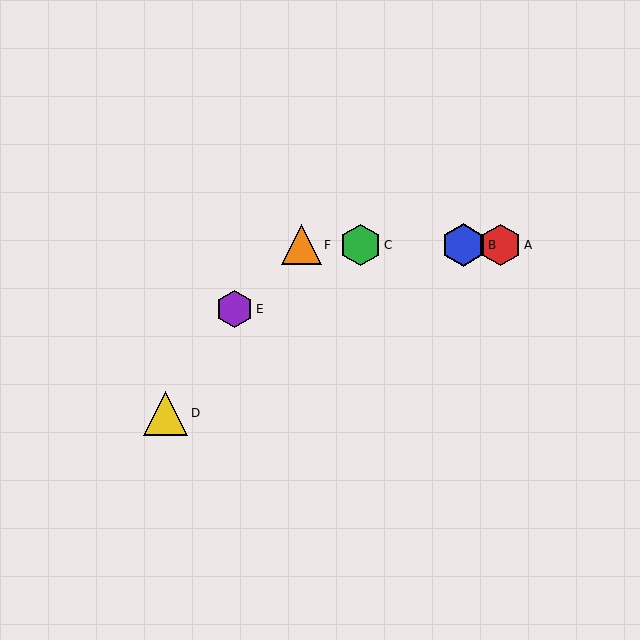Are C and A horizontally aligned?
Yes, both are at y≈245.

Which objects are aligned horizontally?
Objects A, B, C, F are aligned horizontally.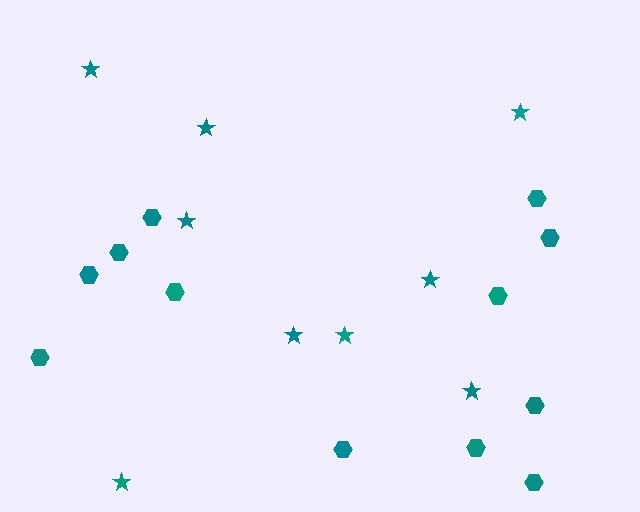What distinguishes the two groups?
There are 2 groups: one group of stars (9) and one group of hexagons (12).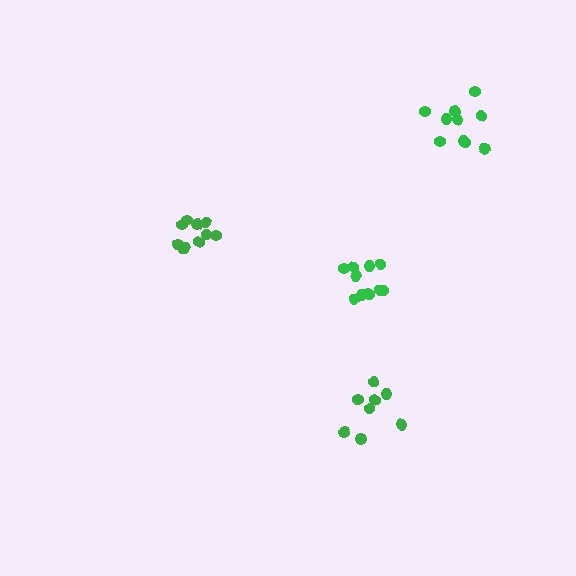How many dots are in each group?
Group 1: 10 dots, Group 2: 11 dots, Group 3: 8 dots, Group 4: 10 dots (39 total).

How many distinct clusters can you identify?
There are 4 distinct clusters.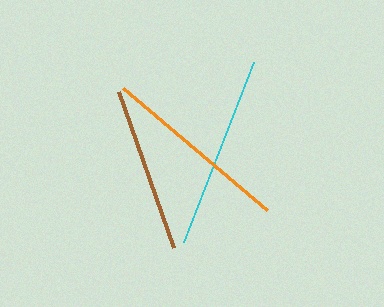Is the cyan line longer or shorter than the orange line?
The cyan line is longer than the orange line.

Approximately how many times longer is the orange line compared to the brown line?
The orange line is approximately 1.1 times the length of the brown line.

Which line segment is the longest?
The cyan line is the longest at approximately 193 pixels.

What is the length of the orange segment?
The orange segment is approximately 188 pixels long.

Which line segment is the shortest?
The brown line is the shortest at approximately 166 pixels.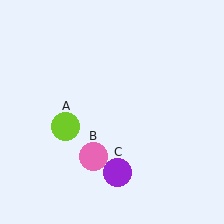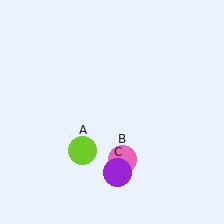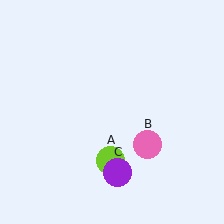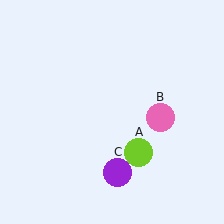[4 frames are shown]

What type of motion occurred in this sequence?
The lime circle (object A), pink circle (object B) rotated counterclockwise around the center of the scene.